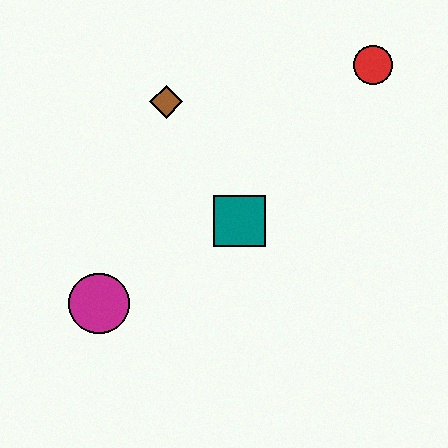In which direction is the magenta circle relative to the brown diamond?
The magenta circle is below the brown diamond.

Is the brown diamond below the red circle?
Yes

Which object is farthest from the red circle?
The magenta circle is farthest from the red circle.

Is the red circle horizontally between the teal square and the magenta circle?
No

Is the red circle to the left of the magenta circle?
No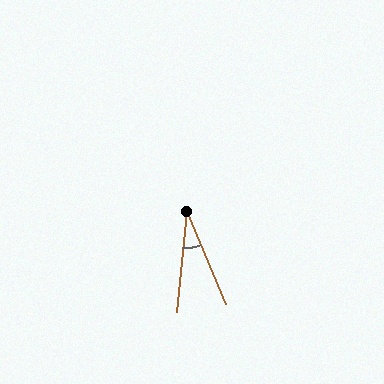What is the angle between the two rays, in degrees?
Approximately 29 degrees.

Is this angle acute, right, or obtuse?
It is acute.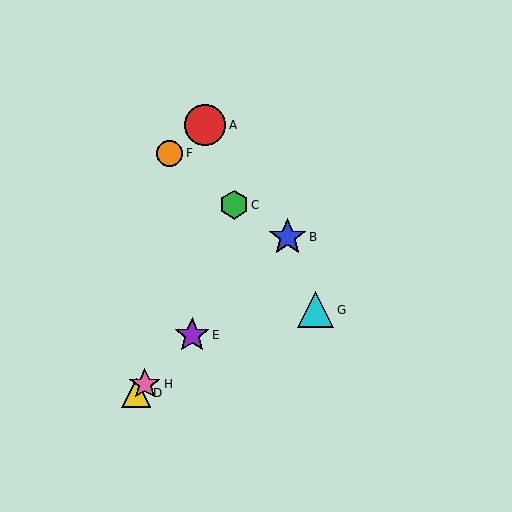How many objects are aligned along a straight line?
4 objects (B, D, E, H) are aligned along a straight line.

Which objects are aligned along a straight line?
Objects B, D, E, H are aligned along a straight line.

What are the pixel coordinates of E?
Object E is at (192, 335).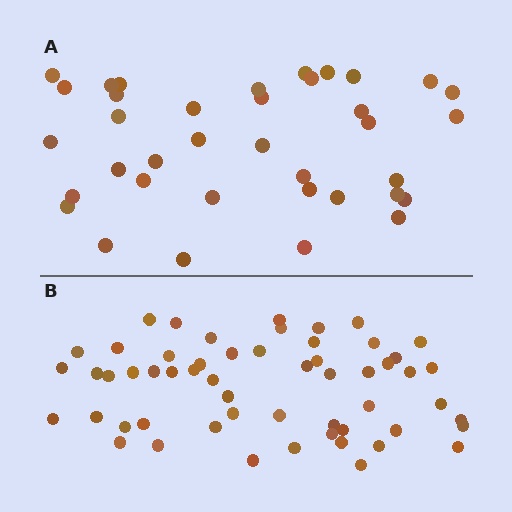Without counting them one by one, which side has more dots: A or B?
Region B (the bottom region) has more dots.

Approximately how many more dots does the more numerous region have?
Region B has approximately 20 more dots than region A.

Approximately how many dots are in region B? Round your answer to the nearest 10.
About 60 dots. (The exact count is 56, which rounds to 60.)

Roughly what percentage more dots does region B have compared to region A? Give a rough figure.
About 50% more.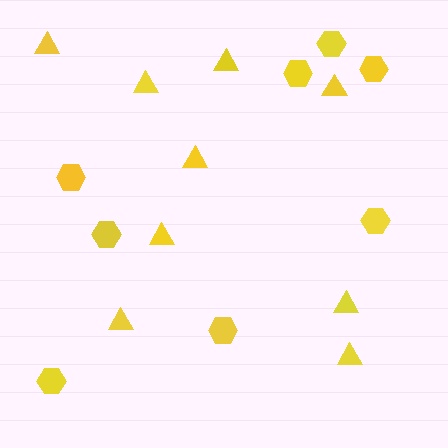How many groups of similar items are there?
There are 2 groups: one group of triangles (9) and one group of hexagons (8).